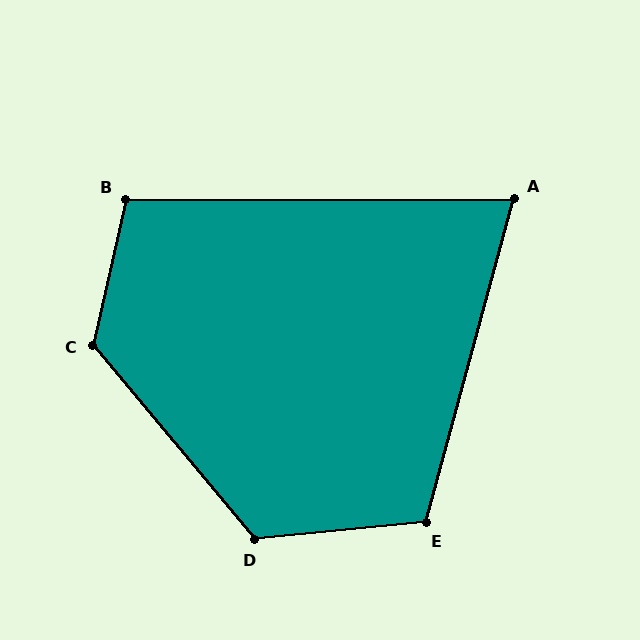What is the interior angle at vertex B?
Approximately 103 degrees (obtuse).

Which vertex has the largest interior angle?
C, at approximately 127 degrees.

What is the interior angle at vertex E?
Approximately 111 degrees (obtuse).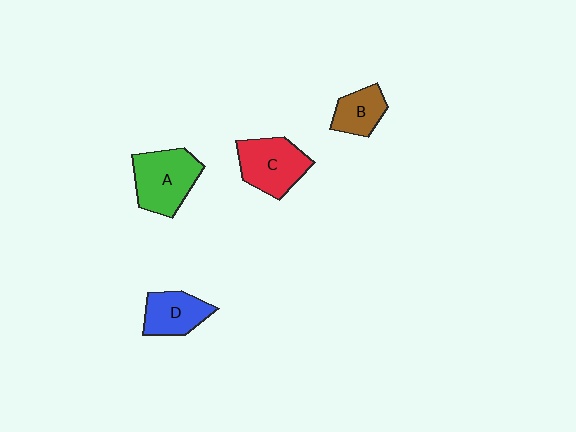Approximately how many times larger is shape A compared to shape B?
Approximately 1.7 times.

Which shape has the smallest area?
Shape B (brown).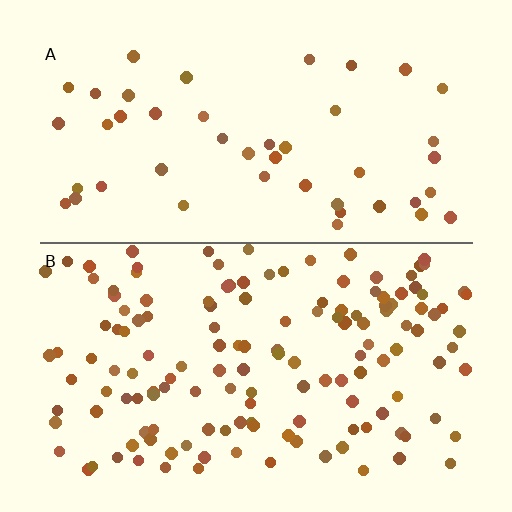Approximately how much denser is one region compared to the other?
Approximately 3.2× — region B over region A.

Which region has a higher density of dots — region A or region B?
B (the bottom).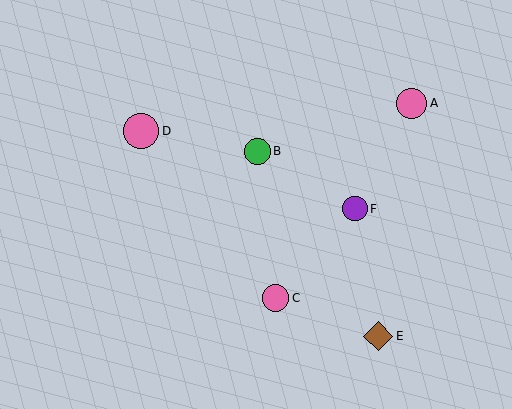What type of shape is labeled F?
Shape F is a purple circle.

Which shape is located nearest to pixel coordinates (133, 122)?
The pink circle (labeled D) at (141, 131) is nearest to that location.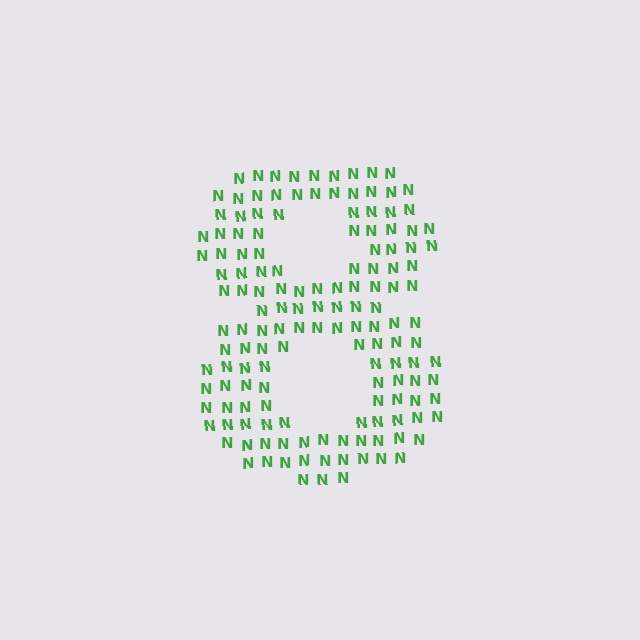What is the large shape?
The large shape is the digit 8.